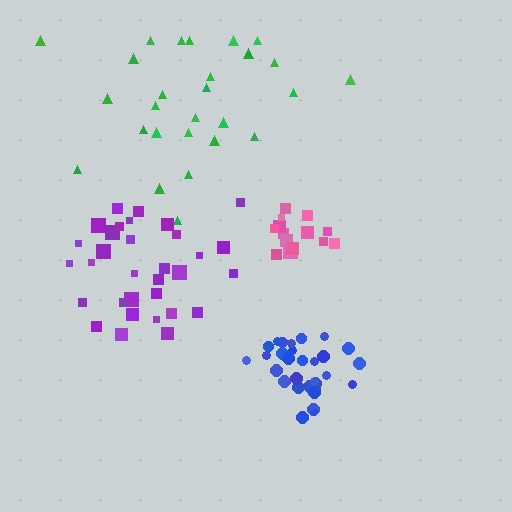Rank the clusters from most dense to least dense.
blue, pink, purple, green.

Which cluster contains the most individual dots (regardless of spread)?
Purple (32).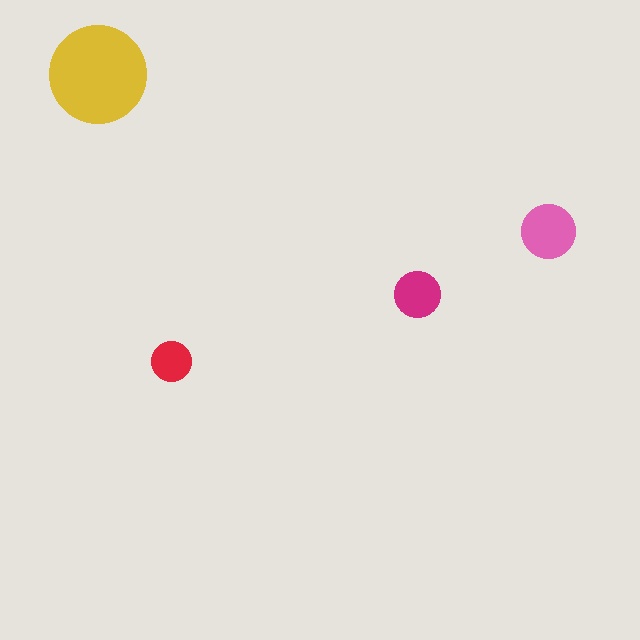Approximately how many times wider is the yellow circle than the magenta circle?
About 2 times wider.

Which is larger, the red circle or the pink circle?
The pink one.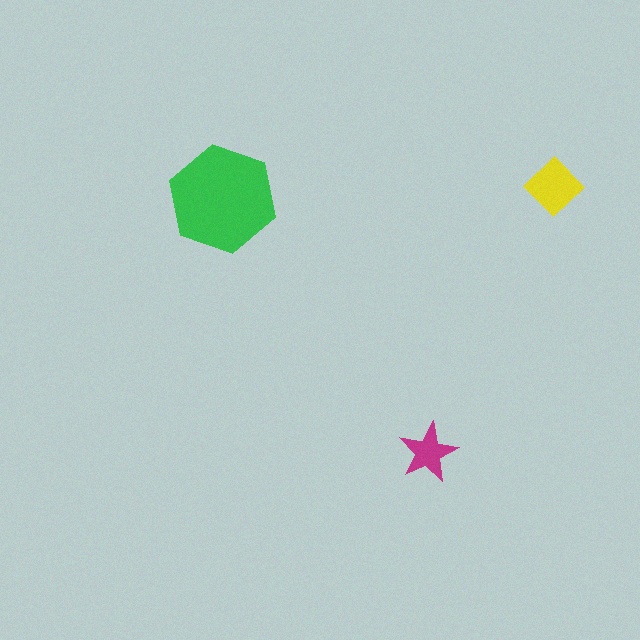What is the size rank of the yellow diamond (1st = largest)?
2nd.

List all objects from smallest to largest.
The magenta star, the yellow diamond, the green hexagon.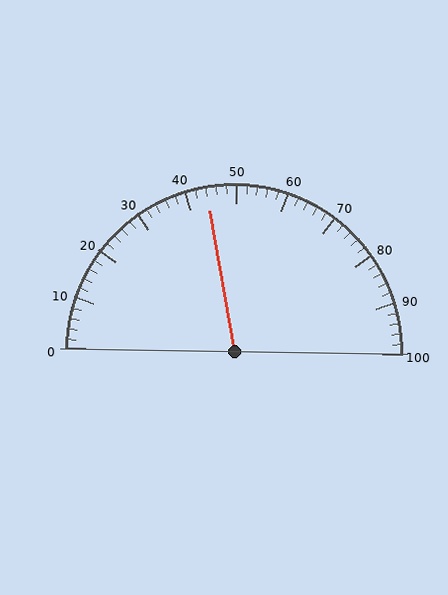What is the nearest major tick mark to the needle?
The nearest major tick mark is 40.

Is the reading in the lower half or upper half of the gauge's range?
The reading is in the lower half of the range (0 to 100).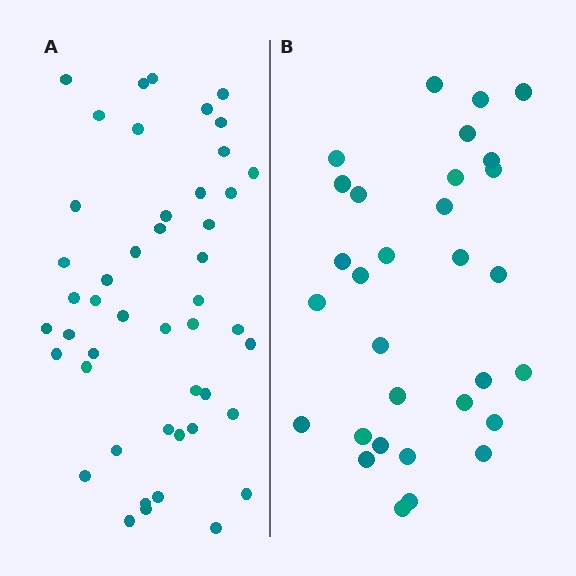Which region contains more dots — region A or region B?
Region A (the left region) has more dots.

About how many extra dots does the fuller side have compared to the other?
Region A has approximately 15 more dots than region B.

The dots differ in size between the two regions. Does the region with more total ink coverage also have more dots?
No. Region B has more total ink coverage because its dots are larger, but region A actually contains more individual dots. Total area can be misleading — the number of items is what matters here.